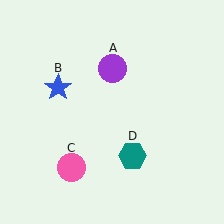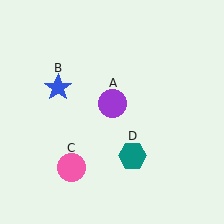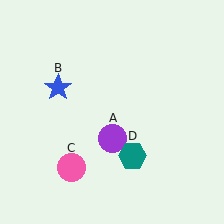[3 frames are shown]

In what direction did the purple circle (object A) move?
The purple circle (object A) moved down.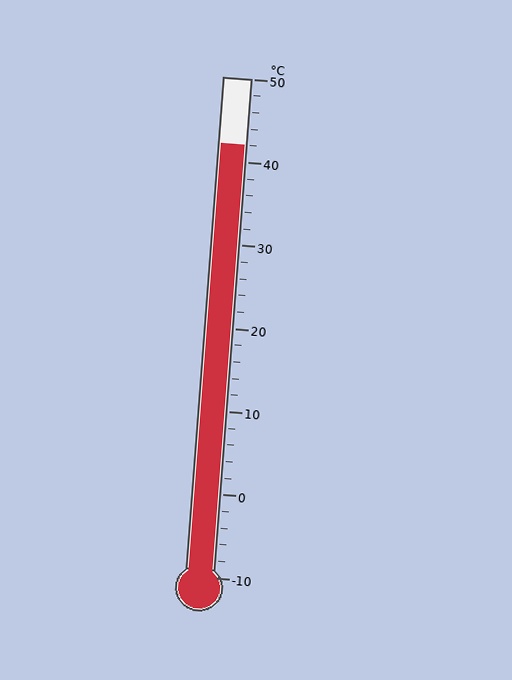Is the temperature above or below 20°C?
The temperature is above 20°C.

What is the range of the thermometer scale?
The thermometer scale ranges from -10°C to 50°C.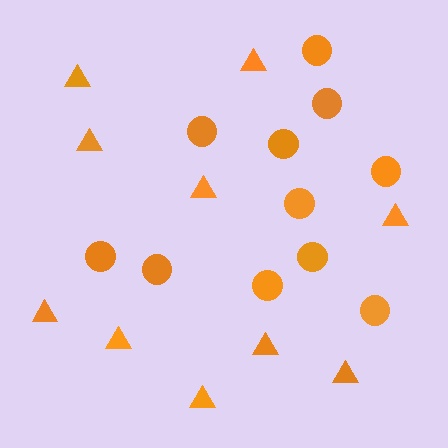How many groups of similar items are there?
There are 2 groups: one group of triangles (10) and one group of circles (11).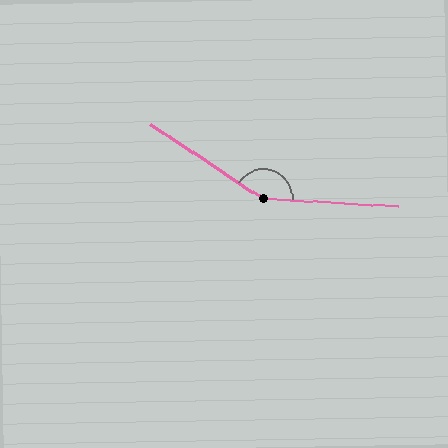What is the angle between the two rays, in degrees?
Approximately 150 degrees.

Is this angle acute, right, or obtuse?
It is obtuse.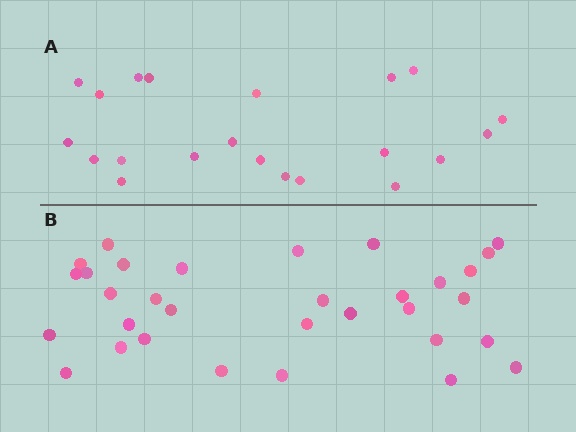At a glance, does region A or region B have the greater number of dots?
Region B (the bottom region) has more dots.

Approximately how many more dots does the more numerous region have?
Region B has roughly 12 or so more dots than region A.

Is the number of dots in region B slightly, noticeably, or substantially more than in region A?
Region B has substantially more. The ratio is roughly 1.5 to 1.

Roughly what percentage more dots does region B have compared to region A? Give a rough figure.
About 50% more.